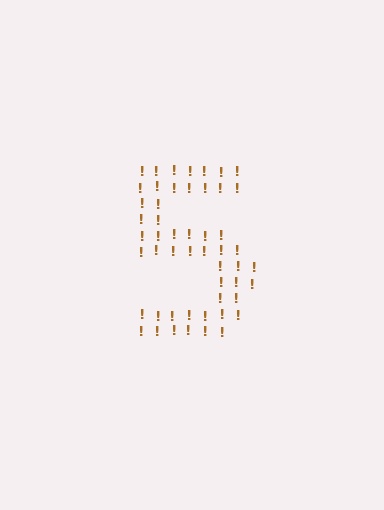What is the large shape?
The large shape is the digit 5.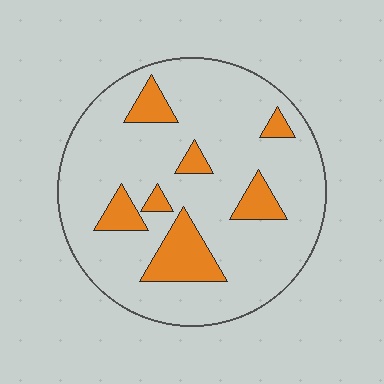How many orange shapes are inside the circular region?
7.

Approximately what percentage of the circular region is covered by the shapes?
Approximately 15%.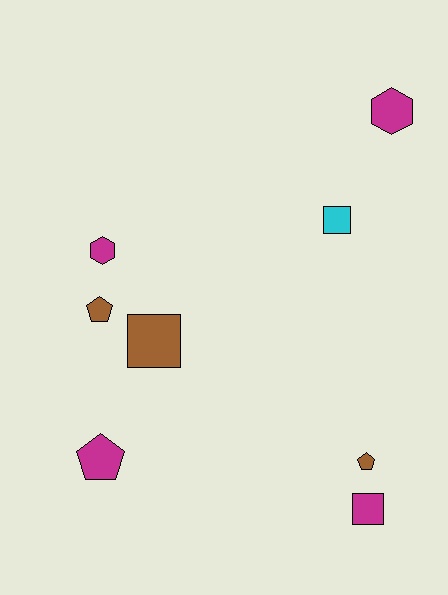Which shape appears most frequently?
Pentagon, with 3 objects.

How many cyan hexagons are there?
There are no cyan hexagons.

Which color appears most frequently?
Magenta, with 4 objects.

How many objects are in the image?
There are 8 objects.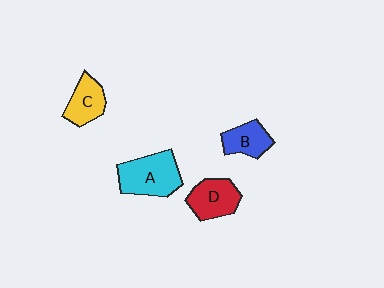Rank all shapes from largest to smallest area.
From largest to smallest: A (cyan), D (red), C (yellow), B (blue).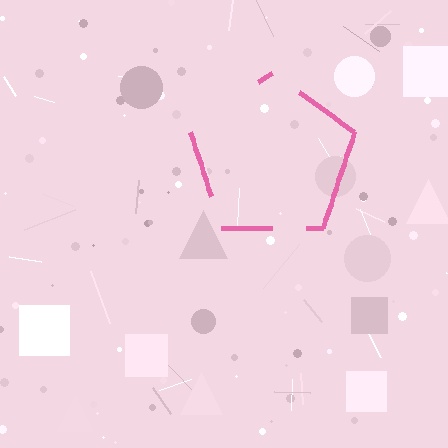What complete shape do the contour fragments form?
The contour fragments form a pentagon.